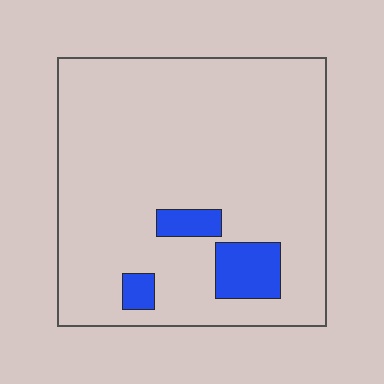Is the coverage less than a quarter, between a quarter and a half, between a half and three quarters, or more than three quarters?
Less than a quarter.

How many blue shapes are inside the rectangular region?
3.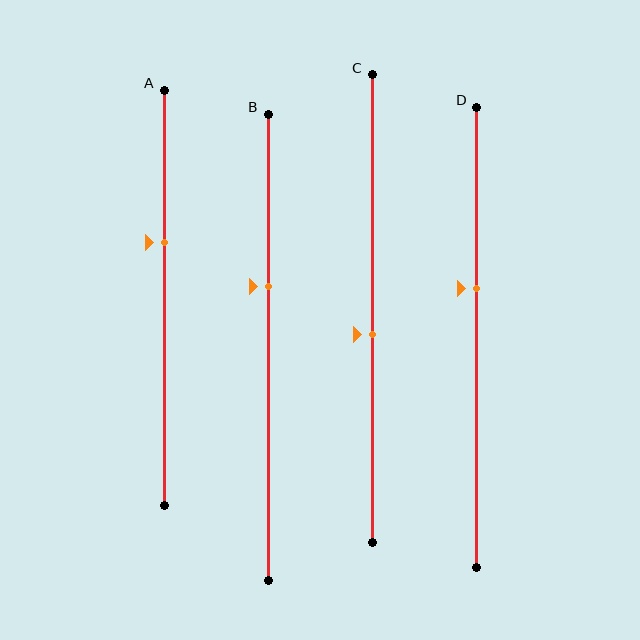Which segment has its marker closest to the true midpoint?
Segment C has its marker closest to the true midpoint.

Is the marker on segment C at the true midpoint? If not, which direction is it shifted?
No, the marker on segment C is shifted downward by about 6% of the segment length.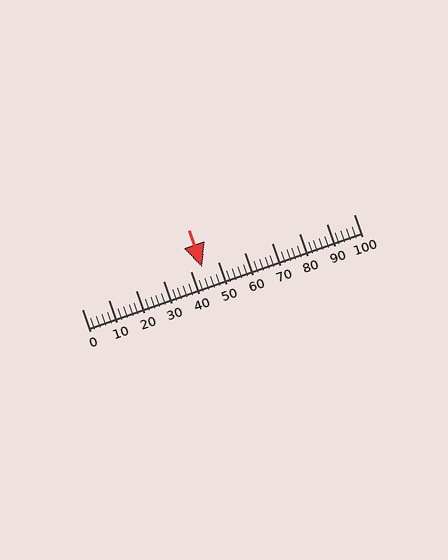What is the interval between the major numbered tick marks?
The major tick marks are spaced 10 units apart.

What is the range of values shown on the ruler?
The ruler shows values from 0 to 100.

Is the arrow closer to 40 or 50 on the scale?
The arrow is closer to 40.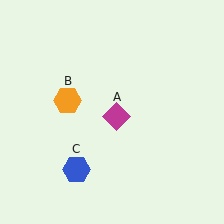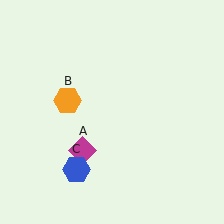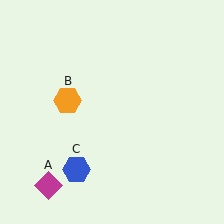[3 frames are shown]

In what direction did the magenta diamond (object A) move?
The magenta diamond (object A) moved down and to the left.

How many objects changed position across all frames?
1 object changed position: magenta diamond (object A).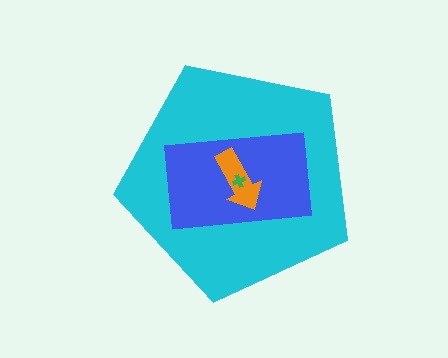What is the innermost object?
The green cross.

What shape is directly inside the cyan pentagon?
The blue rectangle.